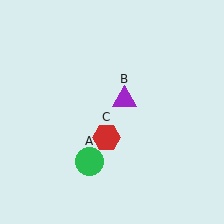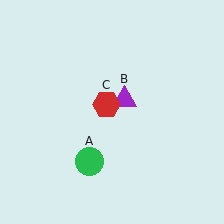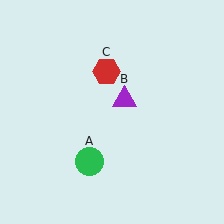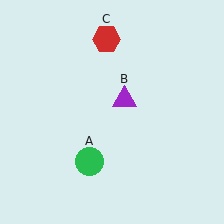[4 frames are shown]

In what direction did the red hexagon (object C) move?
The red hexagon (object C) moved up.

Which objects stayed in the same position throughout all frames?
Green circle (object A) and purple triangle (object B) remained stationary.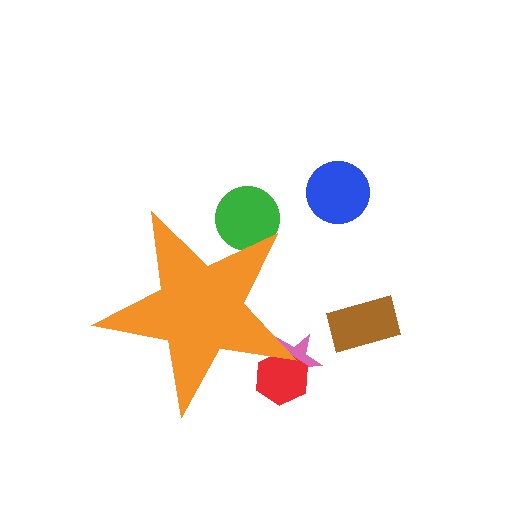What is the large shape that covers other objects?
An orange star.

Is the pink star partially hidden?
Yes, the pink star is partially hidden behind the orange star.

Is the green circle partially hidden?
Yes, the green circle is partially hidden behind the orange star.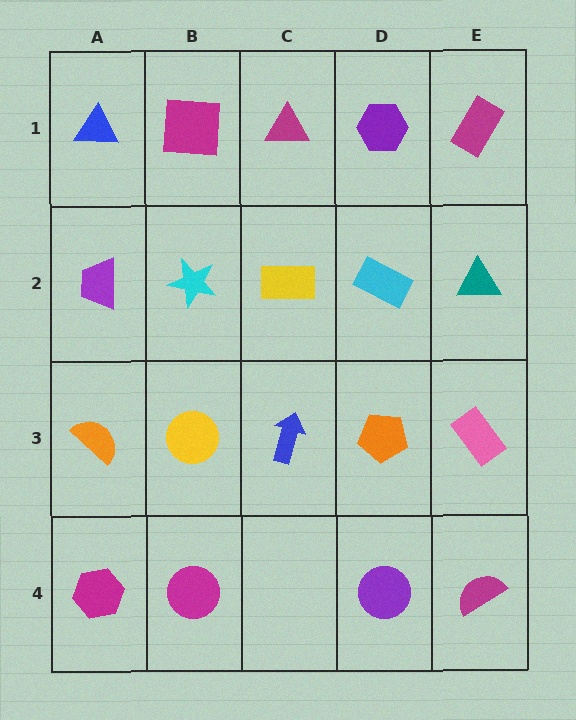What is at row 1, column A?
A blue triangle.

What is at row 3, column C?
A blue arrow.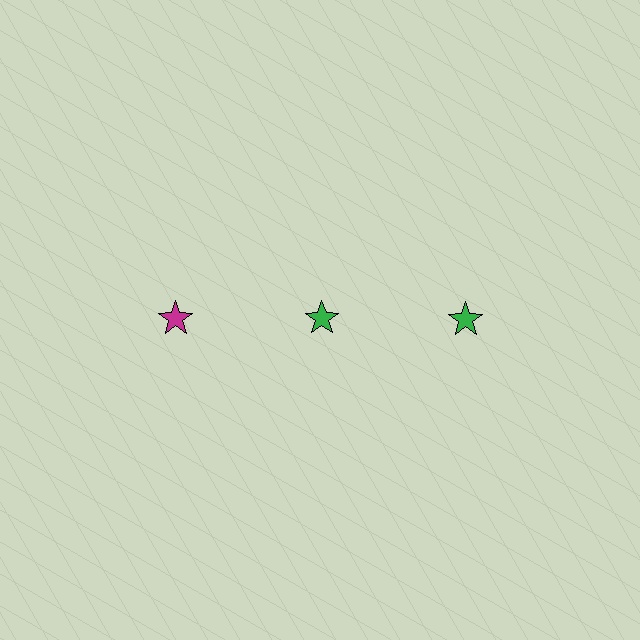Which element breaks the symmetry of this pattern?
The magenta star in the top row, leftmost column breaks the symmetry. All other shapes are green stars.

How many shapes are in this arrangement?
There are 3 shapes arranged in a grid pattern.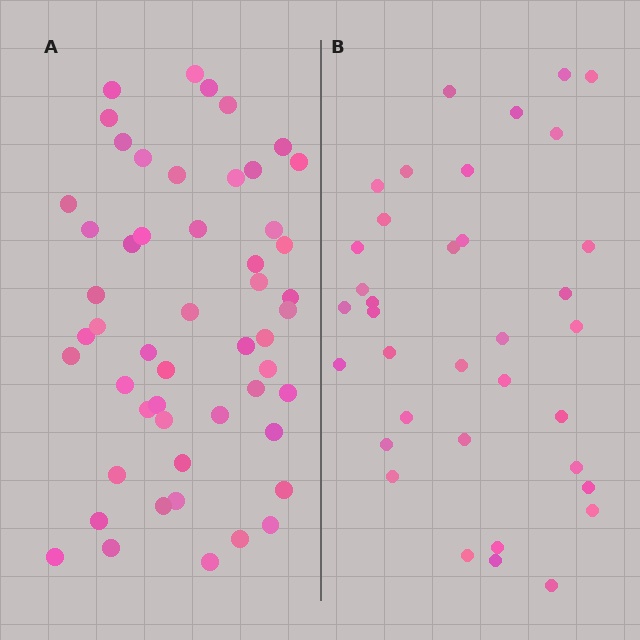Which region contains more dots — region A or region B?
Region A (the left region) has more dots.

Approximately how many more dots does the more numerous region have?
Region A has approximately 15 more dots than region B.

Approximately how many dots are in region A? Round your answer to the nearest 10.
About 50 dots. (The exact count is 52, which rounds to 50.)